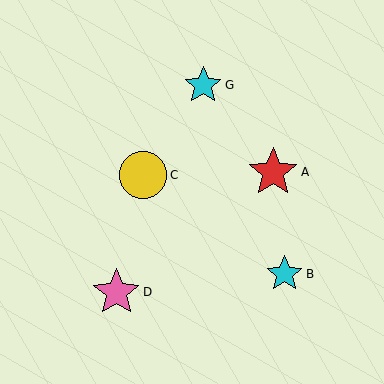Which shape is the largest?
The red star (labeled A) is the largest.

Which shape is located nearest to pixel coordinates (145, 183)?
The yellow circle (labeled C) at (143, 175) is nearest to that location.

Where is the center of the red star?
The center of the red star is at (273, 172).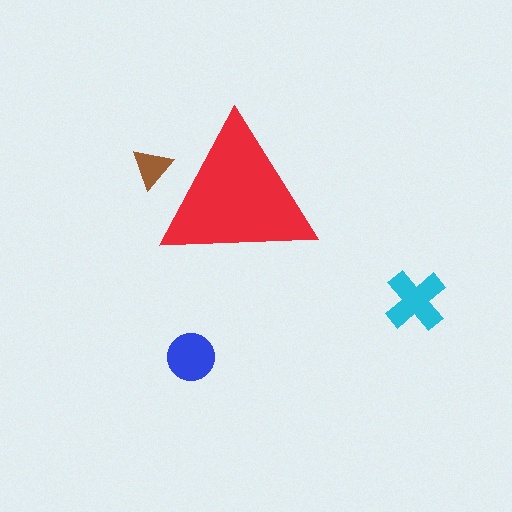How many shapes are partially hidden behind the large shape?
1 shape is partially hidden.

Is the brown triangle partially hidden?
Yes, the brown triangle is partially hidden behind the red triangle.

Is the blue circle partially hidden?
No, the blue circle is fully visible.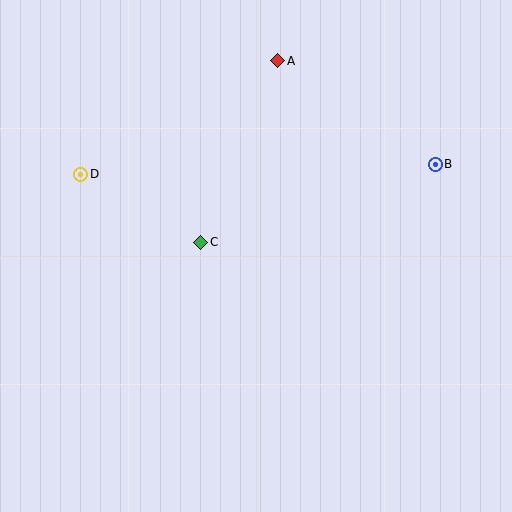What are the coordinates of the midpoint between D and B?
The midpoint between D and B is at (258, 169).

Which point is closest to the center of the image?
Point C at (201, 242) is closest to the center.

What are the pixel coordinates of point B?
Point B is at (435, 164).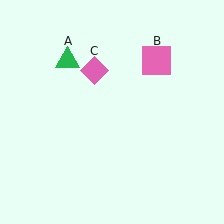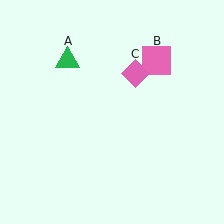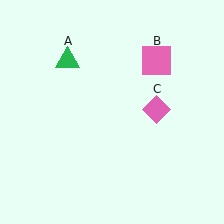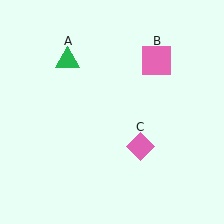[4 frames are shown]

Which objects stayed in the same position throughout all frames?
Green triangle (object A) and pink square (object B) remained stationary.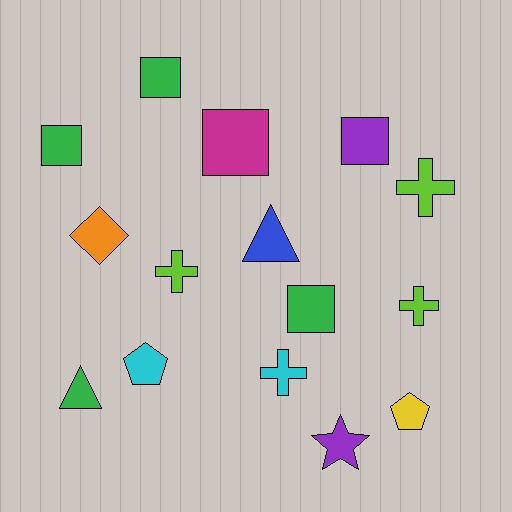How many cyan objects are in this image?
There are 2 cyan objects.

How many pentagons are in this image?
There are 2 pentagons.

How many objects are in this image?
There are 15 objects.